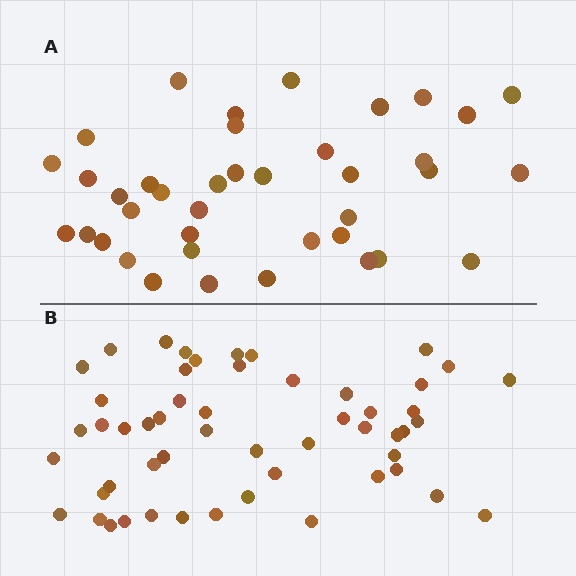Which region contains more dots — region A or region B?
Region B (the bottom region) has more dots.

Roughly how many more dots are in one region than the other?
Region B has approximately 15 more dots than region A.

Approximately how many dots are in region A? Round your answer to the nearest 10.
About 40 dots. (The exact count is 39, which rounds to 40.)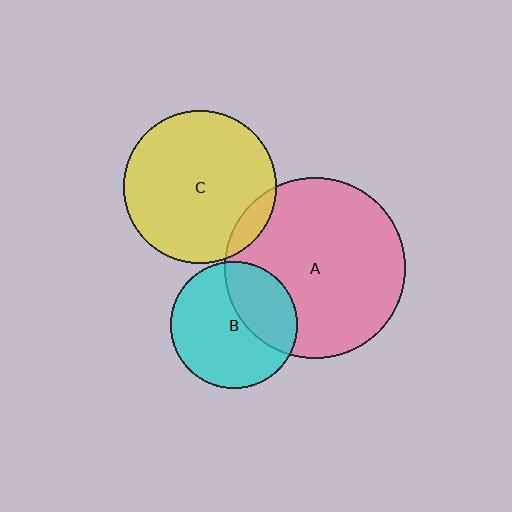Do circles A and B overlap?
Yes.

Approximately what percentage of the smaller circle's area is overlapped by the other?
Approximately 35%.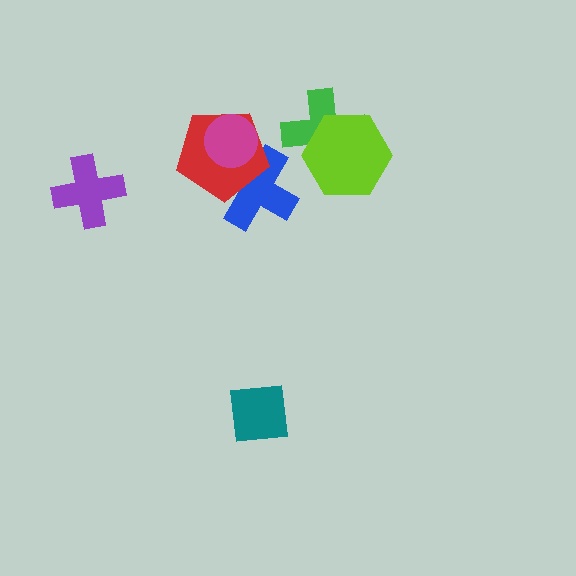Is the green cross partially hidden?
Yes, it is partially covered by another shape.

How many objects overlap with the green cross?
1 object overlaps with the green cross.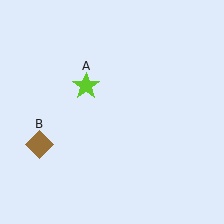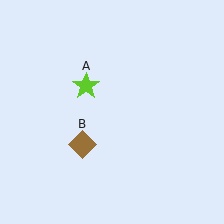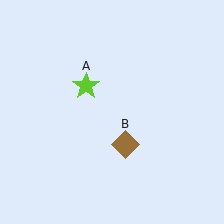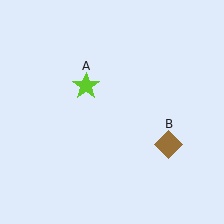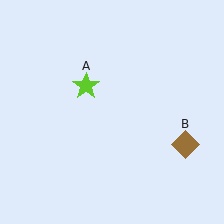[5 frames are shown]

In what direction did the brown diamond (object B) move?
The brown diamond (object B) moved right.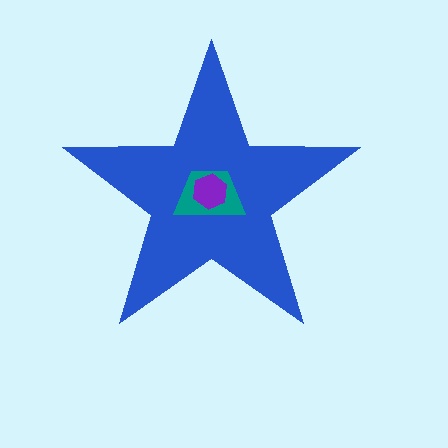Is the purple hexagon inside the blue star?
Yes.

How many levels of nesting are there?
3.